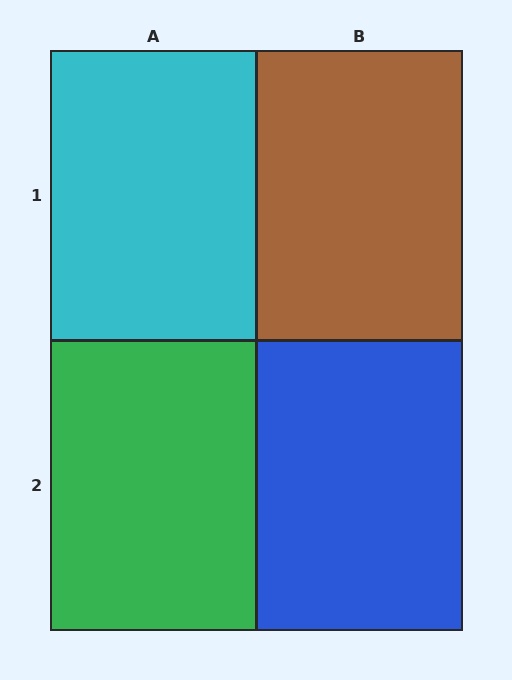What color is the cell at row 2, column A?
Green.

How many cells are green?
1 cell is green.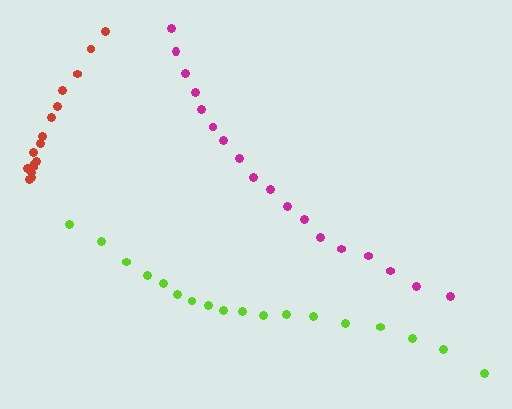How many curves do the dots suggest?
There are 3 distinct paths.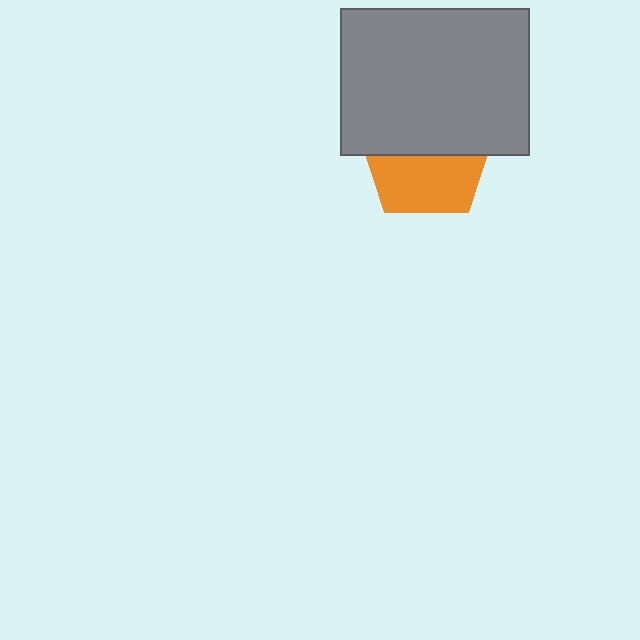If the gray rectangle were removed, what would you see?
You would see the complete orange pentagon.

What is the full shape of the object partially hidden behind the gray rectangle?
The partially hidden object is an orange pentagon.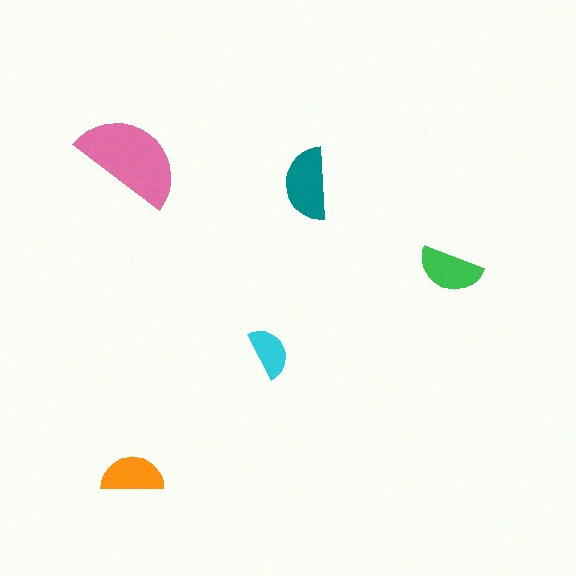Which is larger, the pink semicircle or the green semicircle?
The pink one.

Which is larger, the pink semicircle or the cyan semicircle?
The pink one.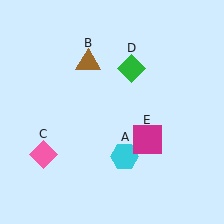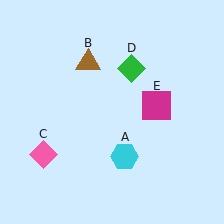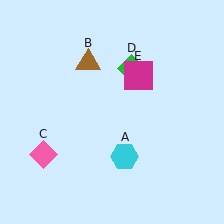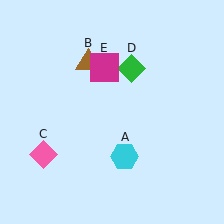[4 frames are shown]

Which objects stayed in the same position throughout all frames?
Cyan hexagon (object A) and brown triangle (object B) and pink diamond (object C) and green diamond (object D) remained stationary.